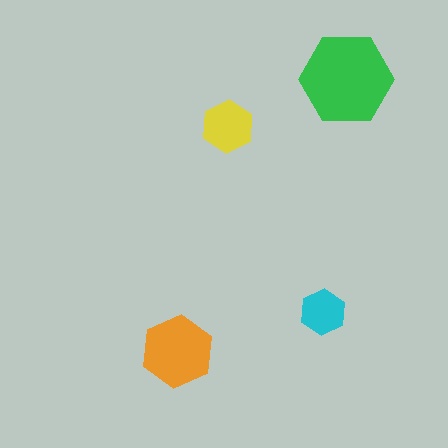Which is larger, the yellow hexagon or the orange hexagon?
The orange one.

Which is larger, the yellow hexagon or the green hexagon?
The green one.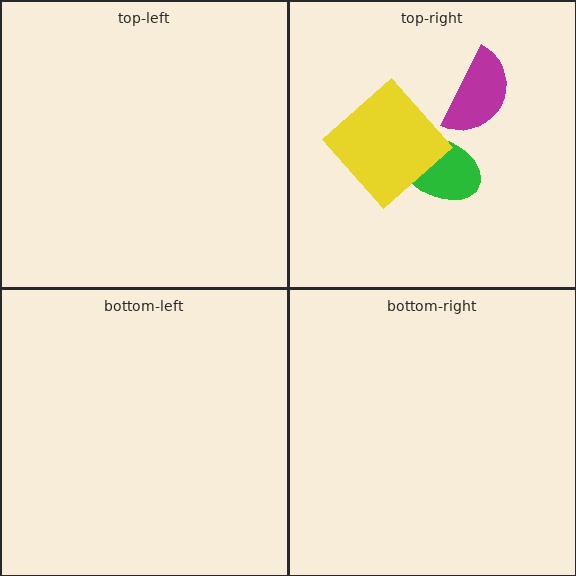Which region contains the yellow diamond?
The top-right region.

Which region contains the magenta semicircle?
The top-right region.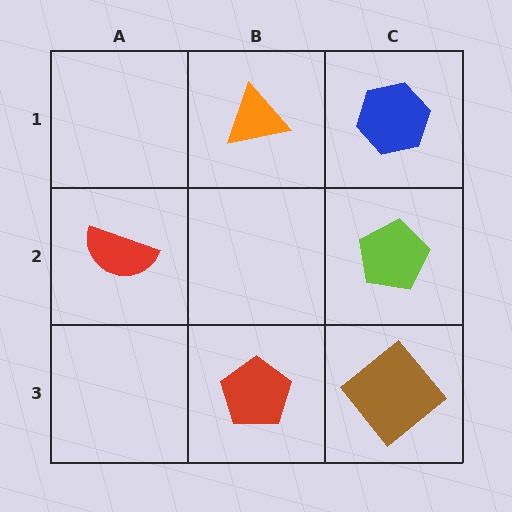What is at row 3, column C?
A brown diamond.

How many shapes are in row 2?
2 shapes.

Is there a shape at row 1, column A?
No, that cell is empty.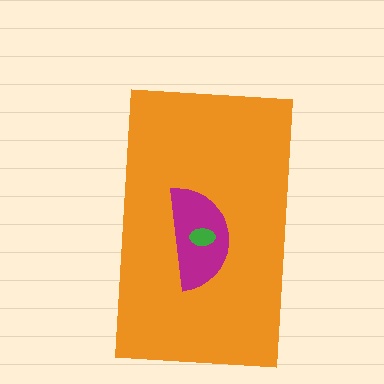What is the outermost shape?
The orange rectangle.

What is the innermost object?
The green ellipse.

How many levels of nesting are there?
3.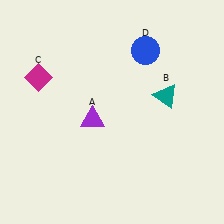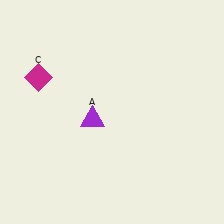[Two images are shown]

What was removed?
The blue circle (D), the teal triangle (B) were removed in Image 2.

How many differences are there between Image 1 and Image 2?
There are 2 differences between the two images.